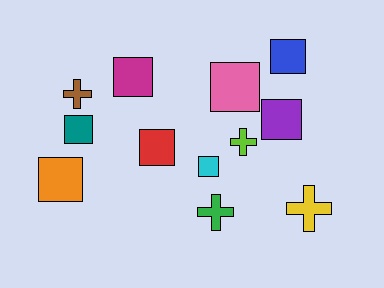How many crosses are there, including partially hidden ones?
There are 4 crosses.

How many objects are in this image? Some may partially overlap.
There are 12 objects.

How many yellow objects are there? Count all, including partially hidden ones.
There is 1 yellow object.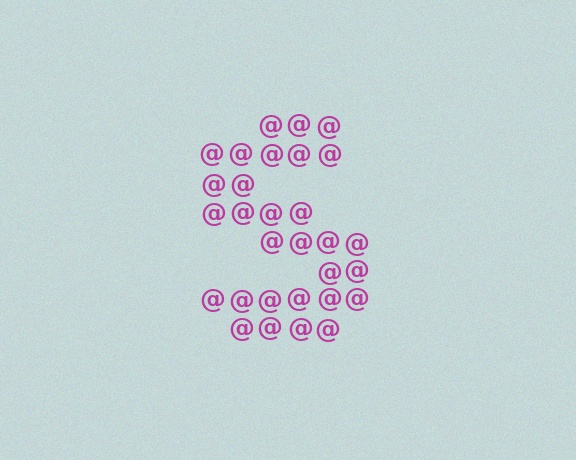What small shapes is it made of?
It is made of small at signs.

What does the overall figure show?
The overall figure shows the letter S.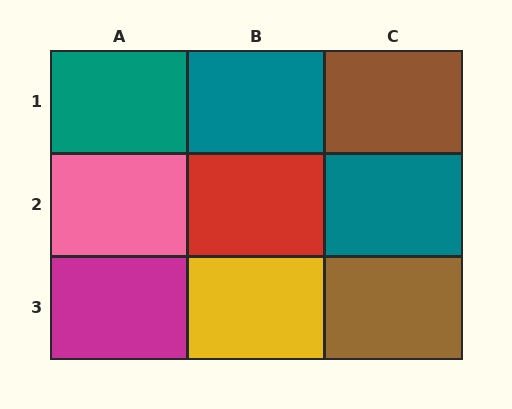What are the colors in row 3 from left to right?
Magenta, yellow, brown.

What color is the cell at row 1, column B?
Teal.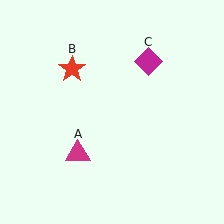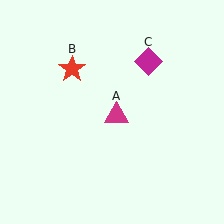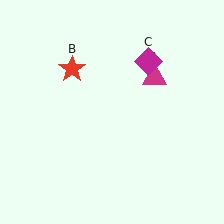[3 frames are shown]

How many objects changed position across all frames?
1 object changed position: magenta triangle (object A).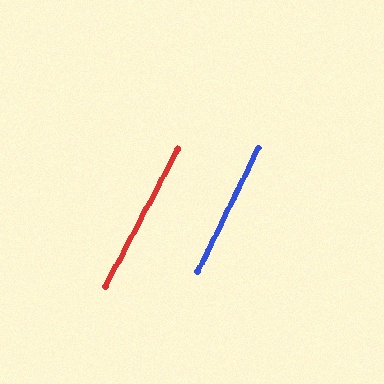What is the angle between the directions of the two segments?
Approximately 2 degrees.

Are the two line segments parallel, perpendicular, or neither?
Parallel — their directions differ by only 1.9°.